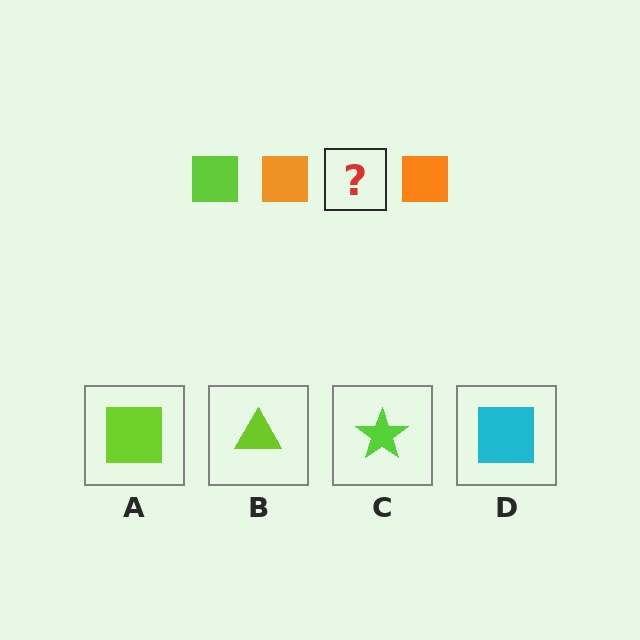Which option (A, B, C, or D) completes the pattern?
A.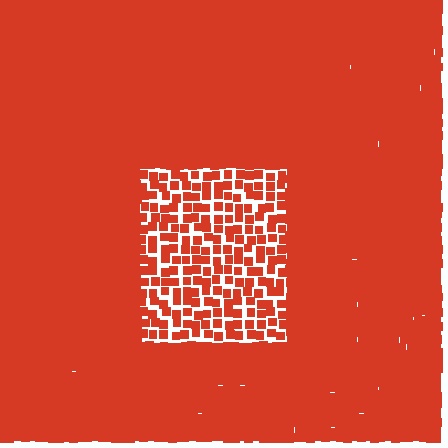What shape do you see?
I see a rectangle.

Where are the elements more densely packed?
The elements are more densely packed outside the rectangle boundary.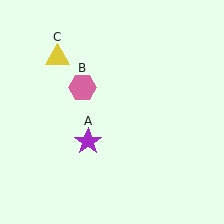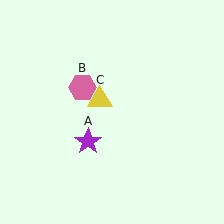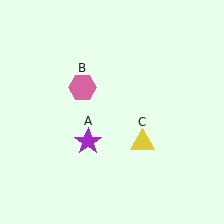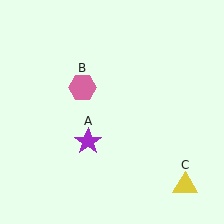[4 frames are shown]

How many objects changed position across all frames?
1 object changed position: yellow triangle (object C).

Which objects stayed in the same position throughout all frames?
Purple star (object A) and pink hexagon (object B) remained stationary.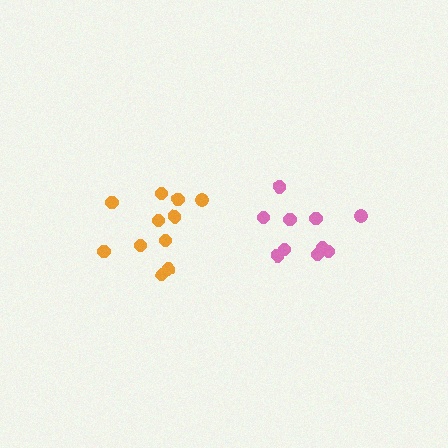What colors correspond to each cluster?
The clusters are colored: pink, orange.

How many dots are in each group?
Group 1: 10 dots, Group 2: 11 dots (21 total).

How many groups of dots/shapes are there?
There are 2 groups.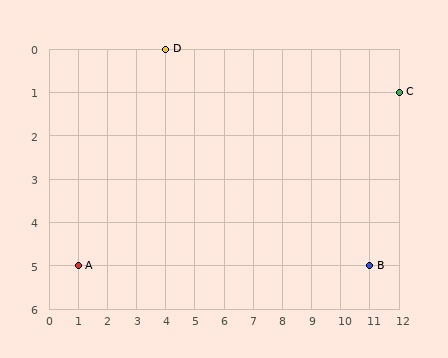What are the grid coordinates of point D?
Point D is at grid coordinates (4, 0).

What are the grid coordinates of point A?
Point A is at grid coordinates (1, 5).